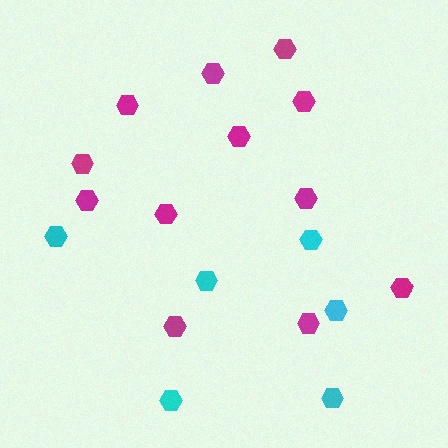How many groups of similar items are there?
There are 2 groups: one group of cyan hexagons (6) and one group of magenta hexagons (12).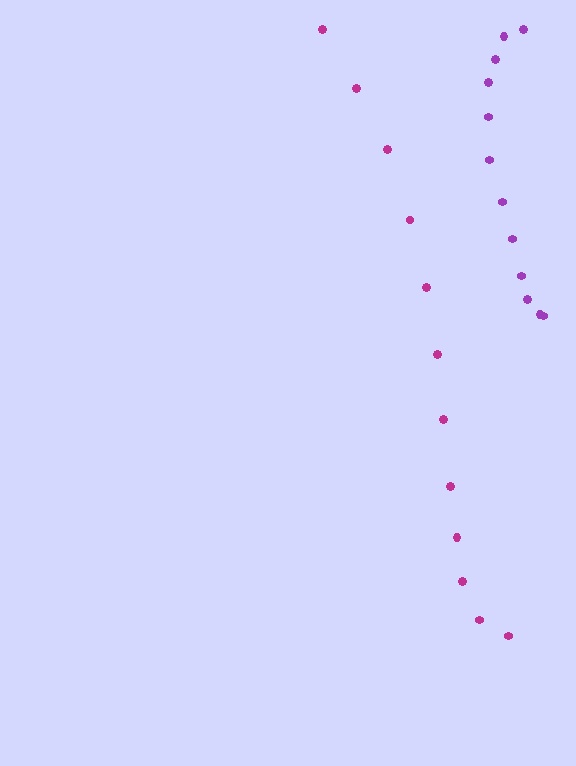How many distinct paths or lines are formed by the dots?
There are 2 distinct paths.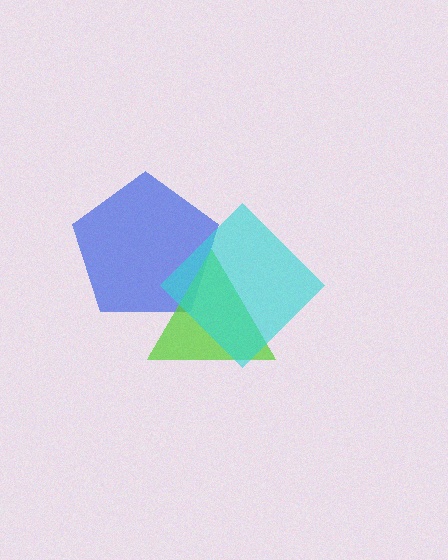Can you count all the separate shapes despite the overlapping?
Yes, there are 3 separate shapes.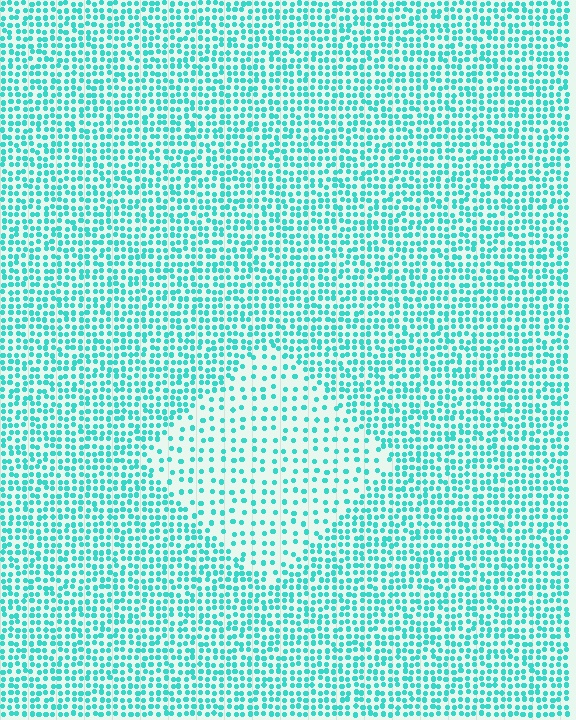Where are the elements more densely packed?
The elements are more densely packed outside the diamond boundary.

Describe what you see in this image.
The image contains small cyan elements arranged at two different densities. A diamond-shaped region is visible where the elements are less densely packed than the surrounding area.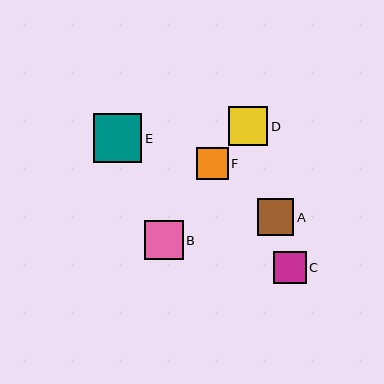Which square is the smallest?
Square F is the smallest with a size of approximately 32 pixels.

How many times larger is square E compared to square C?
Square E is approximately 1.5 times the size of square C.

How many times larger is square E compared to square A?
Square E is approximately 1.3 times the size of square A.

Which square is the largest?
Square E is the largest with a size of approximately 48 pixels.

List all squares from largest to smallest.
From largest to smallest: E, D, B, A, C, F.